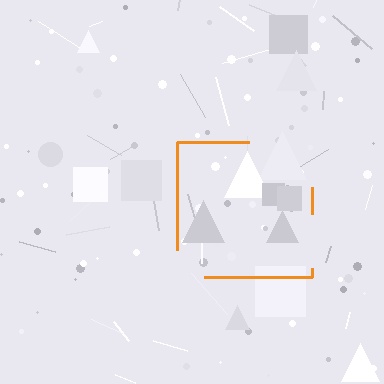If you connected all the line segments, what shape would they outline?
They would outline a square.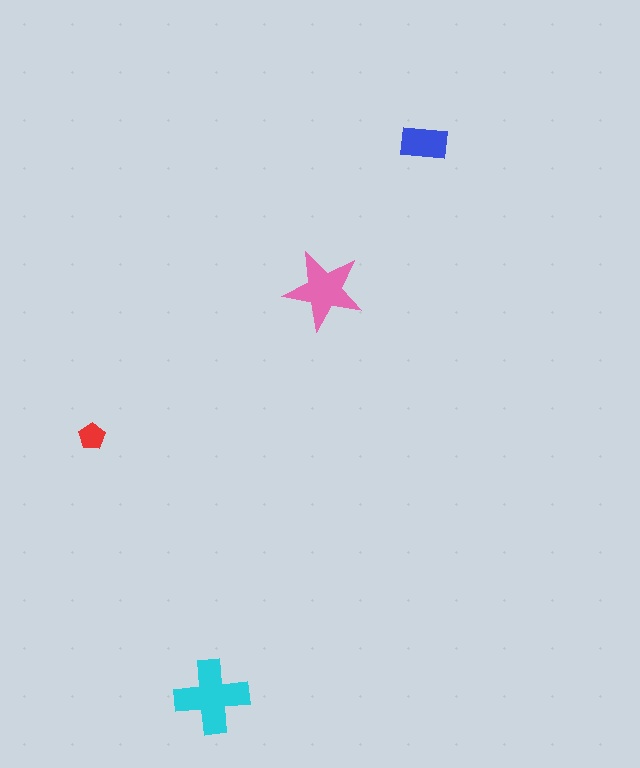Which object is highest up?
The blue rectangle is topmost.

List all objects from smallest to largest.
The red pentagon, the blue rectangle, the pink star, the cyan cross.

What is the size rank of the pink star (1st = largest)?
2nd.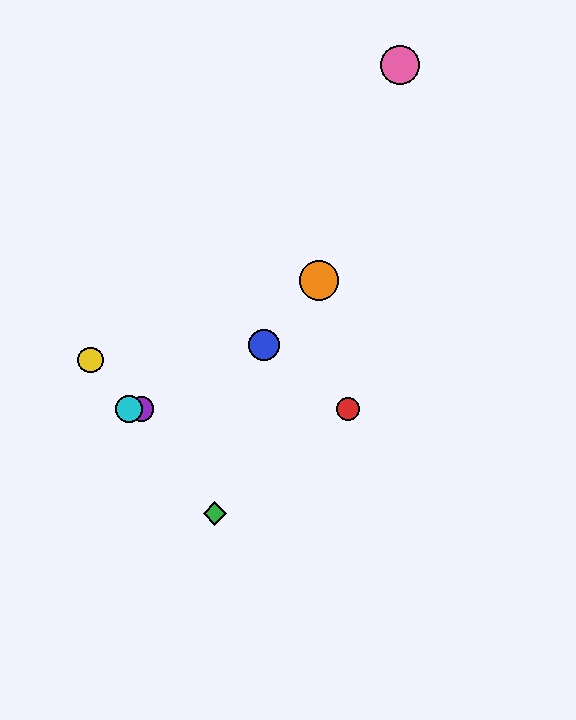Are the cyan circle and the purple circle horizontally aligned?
Yes, both are at y≈409.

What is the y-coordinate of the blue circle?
The blue circle is at y≈345.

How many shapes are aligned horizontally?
3 shapes (the red circle, the purple circle, the cyan circle) are aligned horizontally.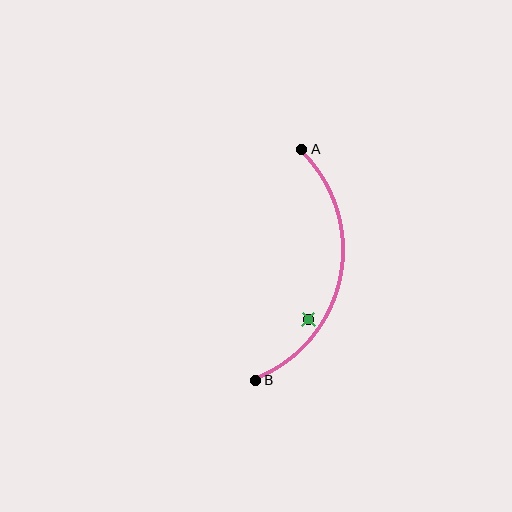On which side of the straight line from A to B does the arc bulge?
The arc bulges to the right of the straight line connecting A and B.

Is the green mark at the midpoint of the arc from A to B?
No — the green mark does not lie on the arc at all. It sits slightly inside the curve.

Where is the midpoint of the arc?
The arc midpoint is the point on the curve farthest from the straight line joining A and B. It sits to the right of that line.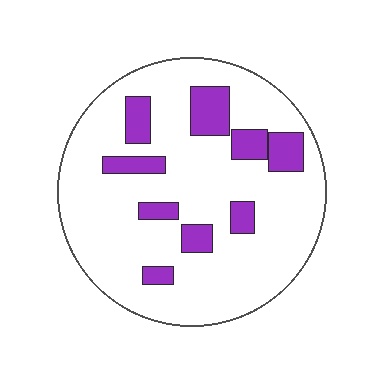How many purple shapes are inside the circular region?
9.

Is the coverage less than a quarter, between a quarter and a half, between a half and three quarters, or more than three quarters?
Less than a quarter.